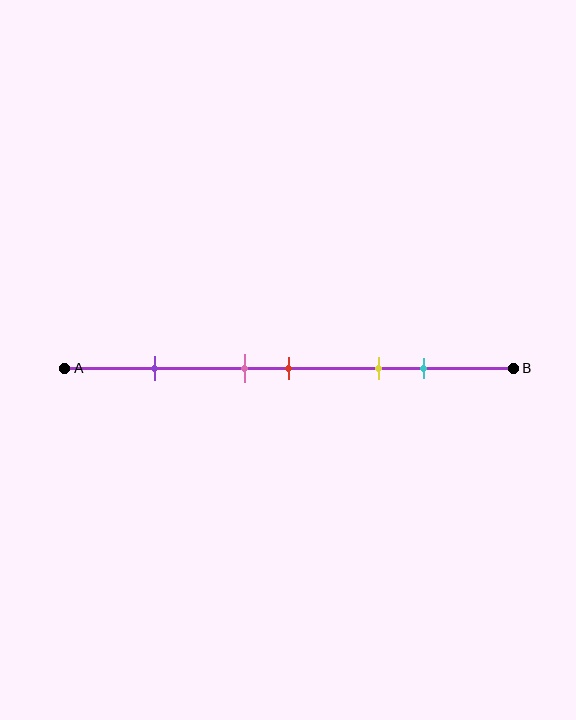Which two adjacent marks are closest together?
The pink and red marks are the closest adjacent pair.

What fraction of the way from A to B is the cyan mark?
The cyan mark is approximately 80% (0.8) of the way from A to B.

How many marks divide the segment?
There are 5 marks dividing the segment.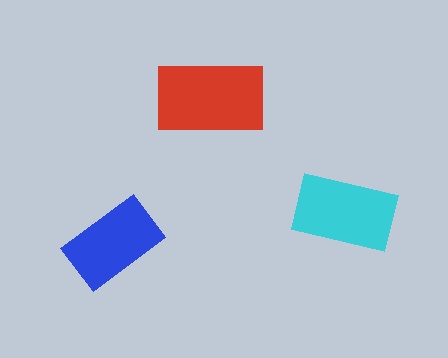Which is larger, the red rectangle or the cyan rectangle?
The red one.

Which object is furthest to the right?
The cyan rectangle is rightmost.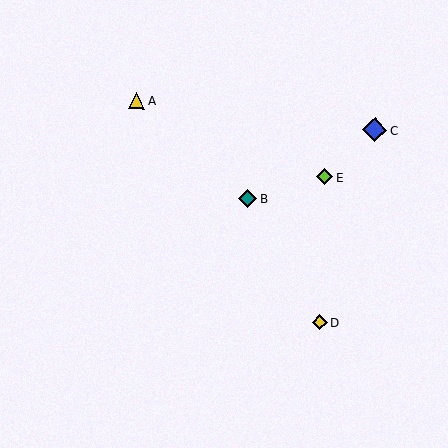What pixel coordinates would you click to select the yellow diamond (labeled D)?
Click at (320, 322) to select the yellow diamond D.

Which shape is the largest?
The blue diamond (labeled C) is the largest.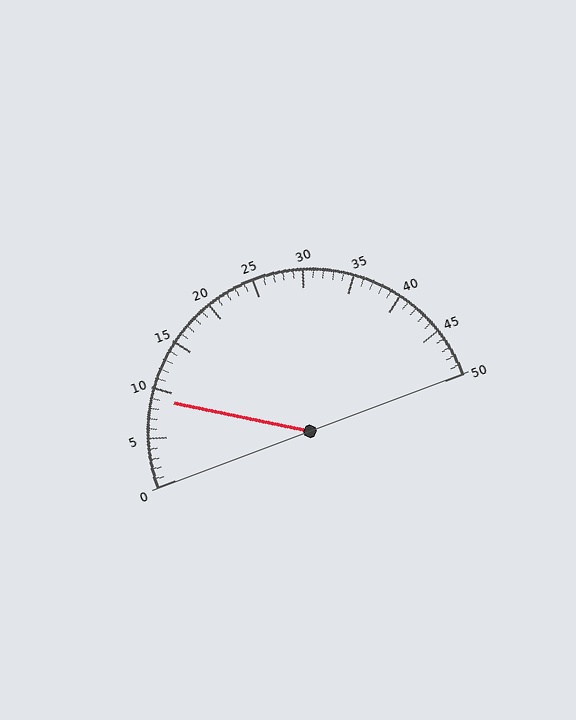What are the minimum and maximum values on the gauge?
The gauge ranges from 0 to 50.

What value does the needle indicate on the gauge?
The needle indicates approximately 9.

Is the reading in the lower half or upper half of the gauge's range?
The reading is in the lower half of the range (0 to 50).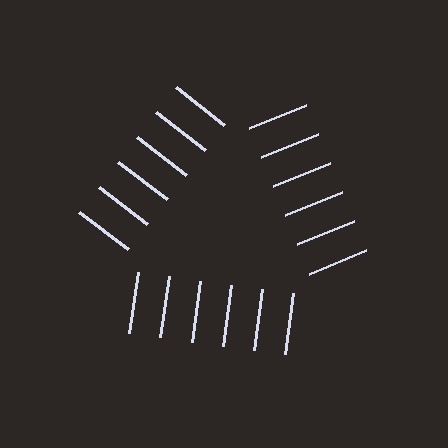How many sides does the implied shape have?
3 sides — the line-ends trace a triangle.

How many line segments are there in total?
18 — 6 along each of the 3 edges.